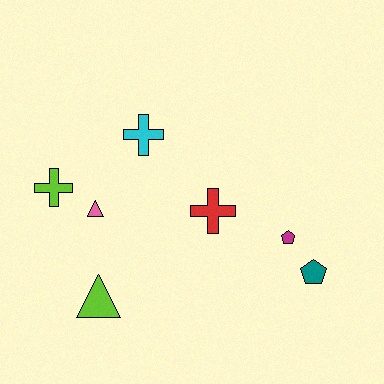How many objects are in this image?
There are 7 objects.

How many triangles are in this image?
There are 2 triangles.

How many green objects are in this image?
There are no green objects.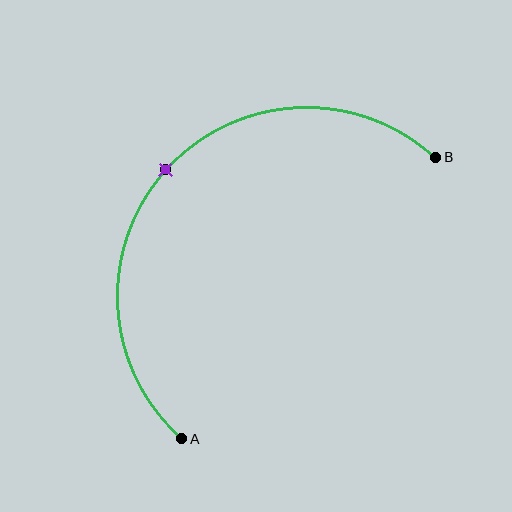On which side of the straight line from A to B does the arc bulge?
The arc bulges above and to the left of the straight line connecting A and B.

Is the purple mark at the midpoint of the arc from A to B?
Yes. The purple mark lies on the arc at equal arc-length from both A and B — it is the arc midpoint.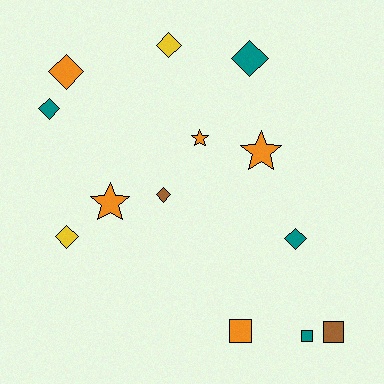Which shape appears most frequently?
Diamond, with 7 objects.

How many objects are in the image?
There are 13 objects.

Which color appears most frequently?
Orange, with 5 objects.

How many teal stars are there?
There are no teal stars.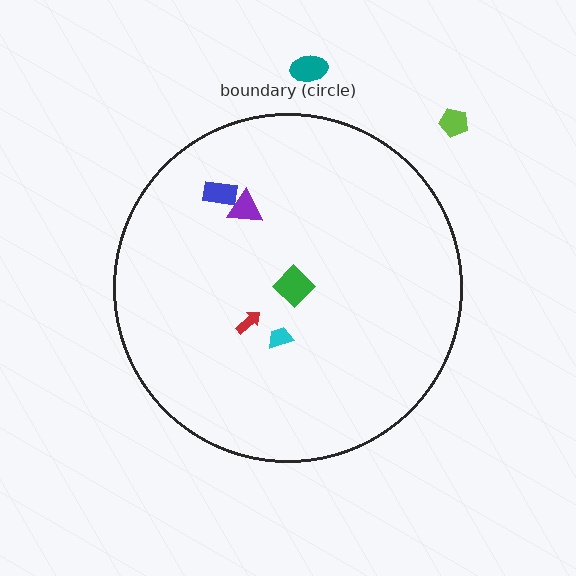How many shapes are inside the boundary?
5 inside, 2 outside.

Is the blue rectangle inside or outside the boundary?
Inside.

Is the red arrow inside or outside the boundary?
Inside.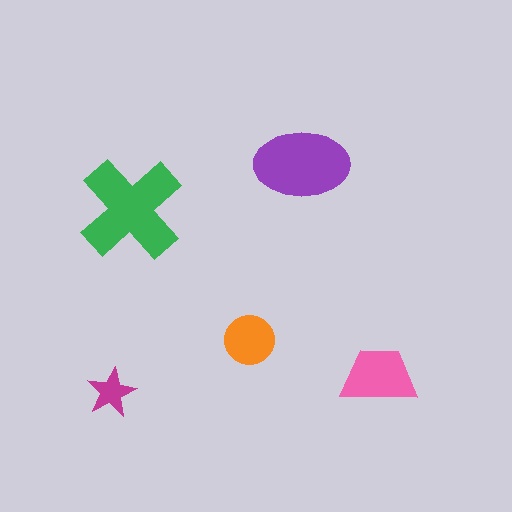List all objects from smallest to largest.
The magenta star, the orange circle, the pink trapezoid, the purple ellipse, the green cross.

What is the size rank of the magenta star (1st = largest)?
5th.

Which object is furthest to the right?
The pink trapezoid is rightmost.